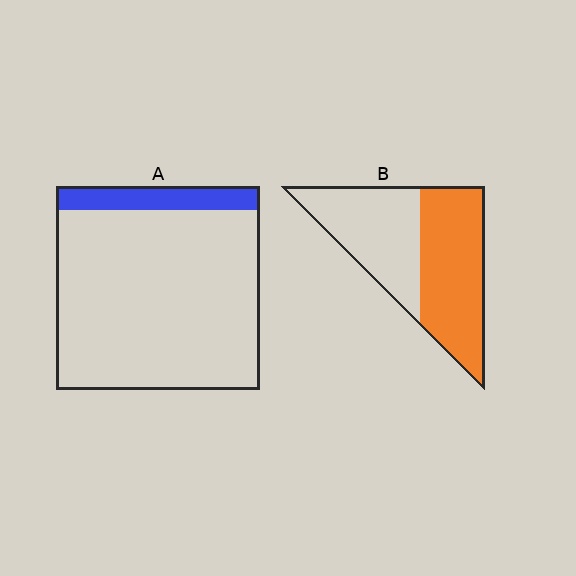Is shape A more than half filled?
No.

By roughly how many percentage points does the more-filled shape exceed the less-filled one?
By roughly 40 percentage points (B over A).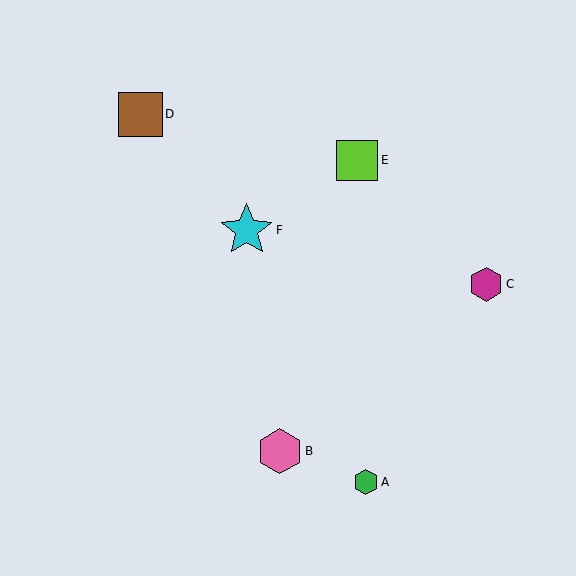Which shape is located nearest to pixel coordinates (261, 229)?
The cyan star (labeled F) at (247, 230) is nearest to that location.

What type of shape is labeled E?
Shape E is a lime square.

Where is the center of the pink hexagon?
The center of the pink hexagon is at (280, 451).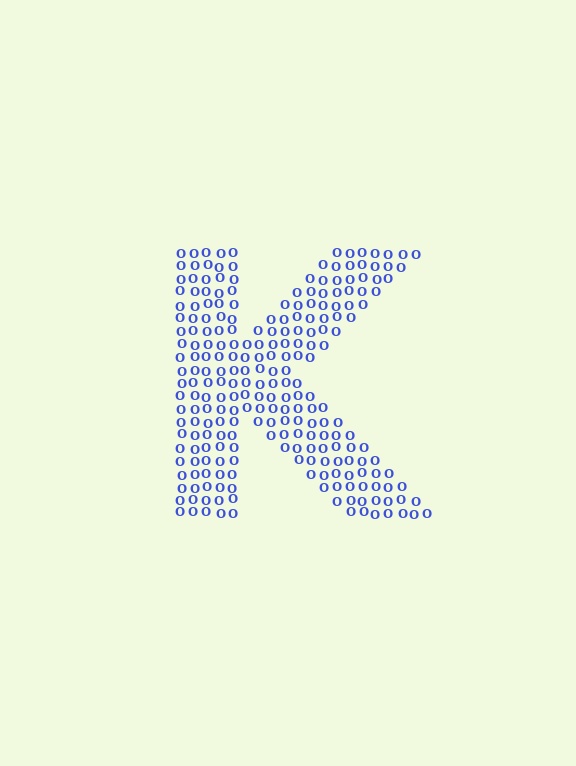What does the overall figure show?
The overall figure shows the letter K.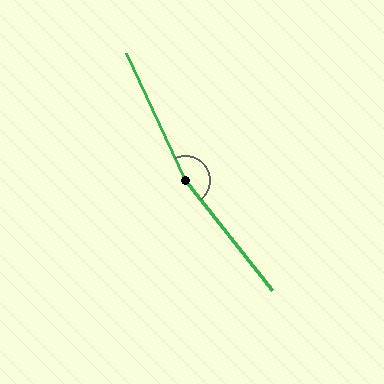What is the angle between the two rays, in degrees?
Approximately 166 degrees.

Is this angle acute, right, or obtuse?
It is obtuse.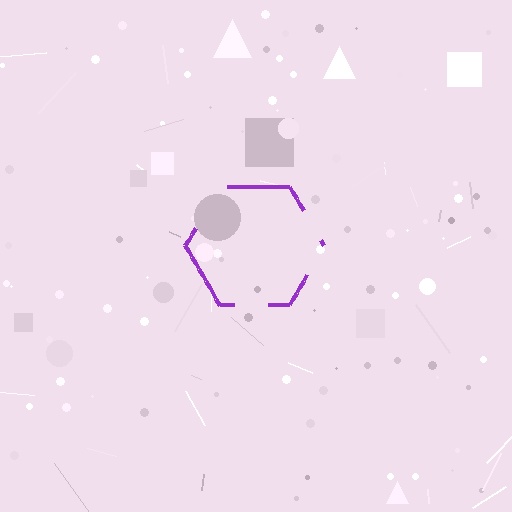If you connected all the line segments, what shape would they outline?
They would outline a hexagon.